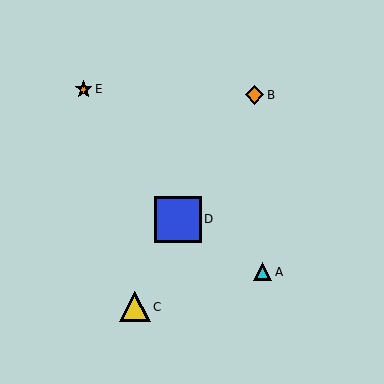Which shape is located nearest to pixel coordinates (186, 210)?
The blue square (labeled D) at (178, 219) is nearest to that location.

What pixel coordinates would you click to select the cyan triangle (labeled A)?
Click at (263, 272) to select the cyan triangle A.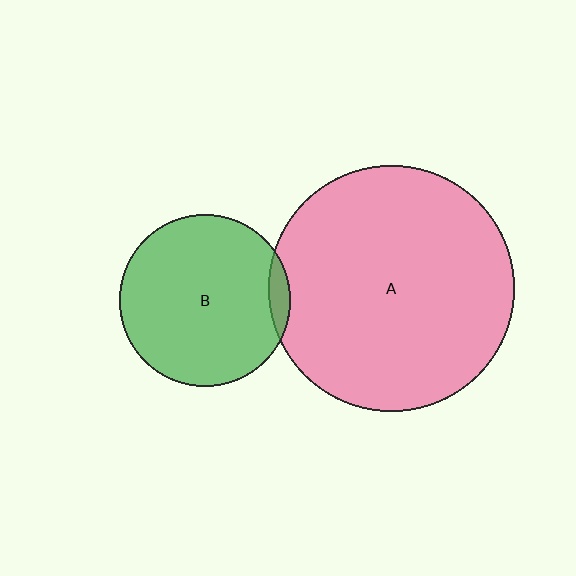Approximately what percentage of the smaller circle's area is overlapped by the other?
Approximately 5%.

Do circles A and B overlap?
Yes.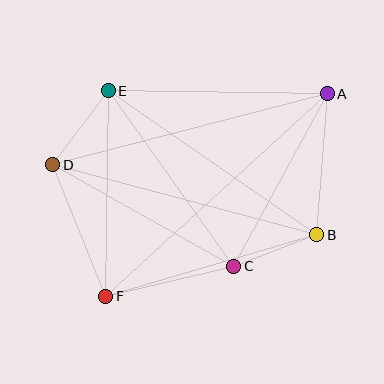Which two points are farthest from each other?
Points A and F are farthest from each other.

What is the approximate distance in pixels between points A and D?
The distance between A and D is approximately 284 pixels.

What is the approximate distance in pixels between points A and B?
The distance between A and B is approximately 141 pixels.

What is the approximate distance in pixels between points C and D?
The distance between C and D is approximately 207 pixels.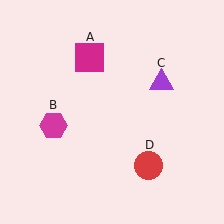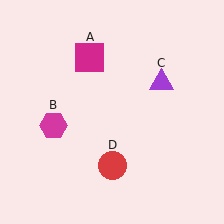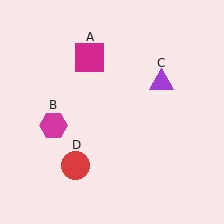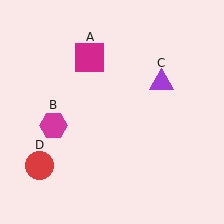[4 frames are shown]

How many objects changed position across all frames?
1 object changed position: red circle (object D).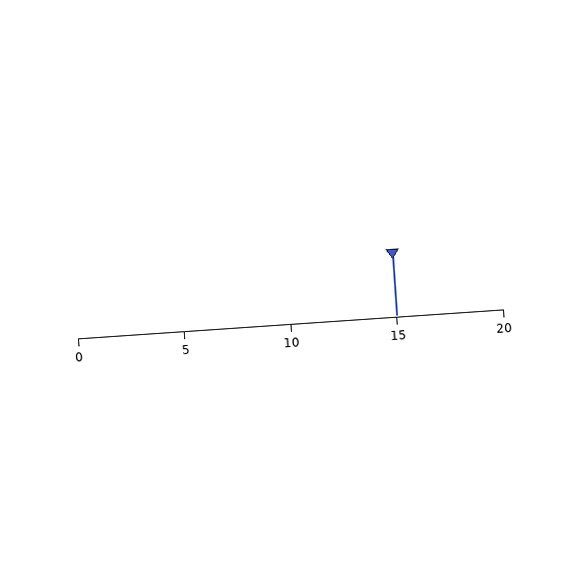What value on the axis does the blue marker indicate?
The marker indicates approximately 15.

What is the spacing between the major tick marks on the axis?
The major ticks are spaced 5 apart.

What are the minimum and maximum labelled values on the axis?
The axis runs from 0 to 20.